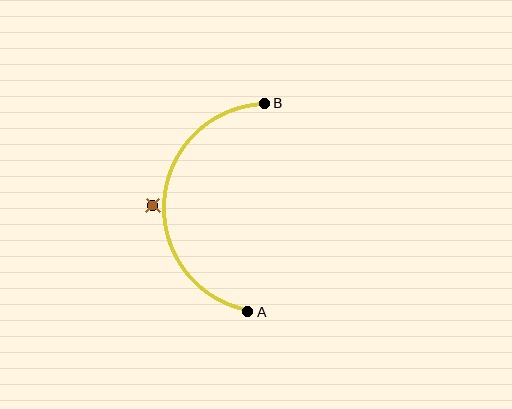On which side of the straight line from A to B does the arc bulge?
The arc bulges to the left of the straight line connecting A and B.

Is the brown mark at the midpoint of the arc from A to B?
No — the brown mark does not lie on the arc at all. It sits slightly outside the curve.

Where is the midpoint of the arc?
The arc midpoint is the point on the curve farthest from the straight line joining A and B. It sits to the left of that line.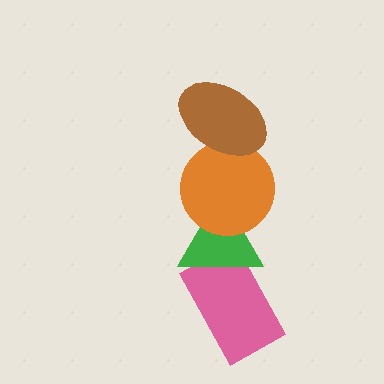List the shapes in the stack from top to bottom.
From top to bottom: the brown ellipse, the orange circle, the green triangle, the pink rectangle.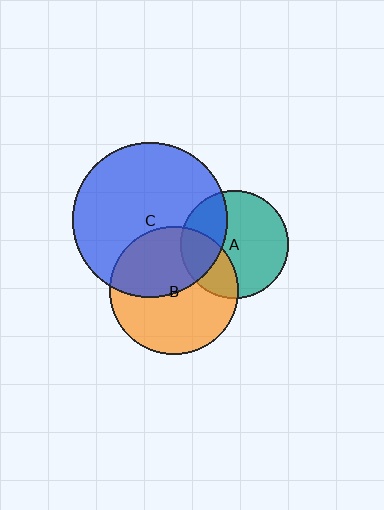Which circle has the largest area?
Circle C (blue).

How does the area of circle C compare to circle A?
Approximately 2.0 times.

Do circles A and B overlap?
Yes.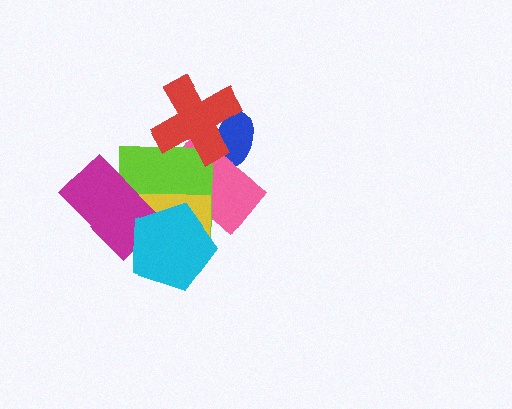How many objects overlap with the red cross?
3 objects overlap with the red cross.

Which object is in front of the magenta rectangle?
The cyan pentagon is in front of the magenta rectangle.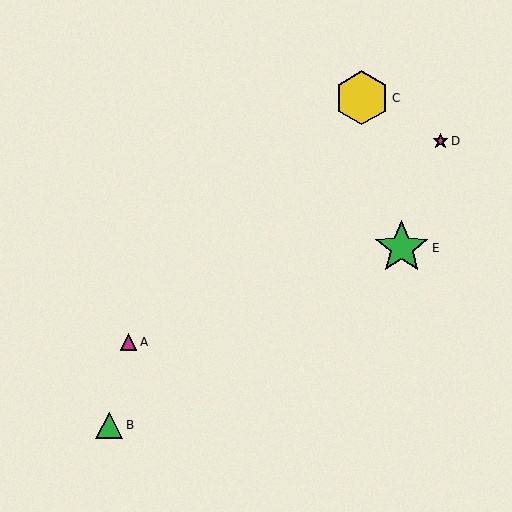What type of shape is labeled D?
Shape D is a magenta star.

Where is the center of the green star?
The center of the green star is at (402, 248).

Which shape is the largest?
The green star (labeled E) is the largest.